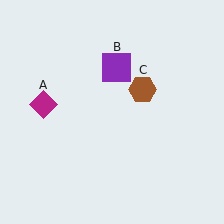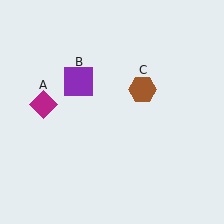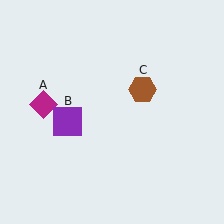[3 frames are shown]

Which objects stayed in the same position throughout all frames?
Magenta diamond (object A) and brown hexagon (object C) remained stationary.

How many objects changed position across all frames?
1 object changed position: purple square (object B).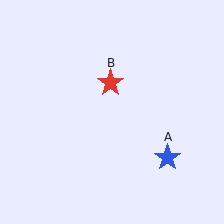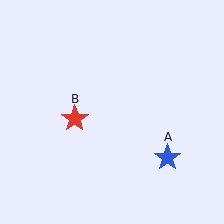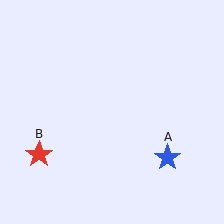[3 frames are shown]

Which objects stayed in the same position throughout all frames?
Blue star (object A) remained stationary.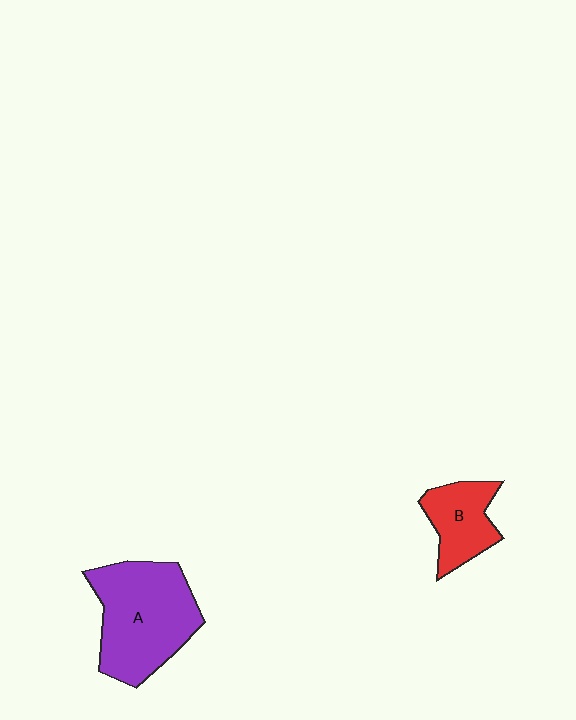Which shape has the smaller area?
Shape B (red).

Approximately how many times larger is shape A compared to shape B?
Approximately 2.0 times.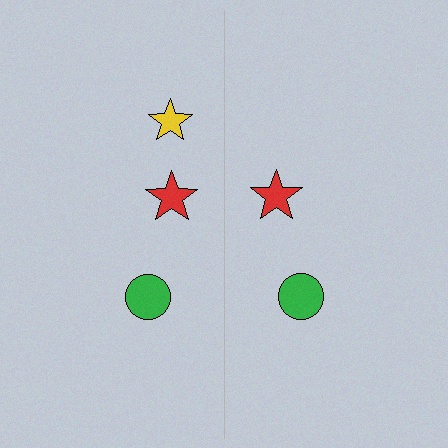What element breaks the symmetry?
A yellow star is missing from the right side.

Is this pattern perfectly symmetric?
No, the pattern is not perfectly symmetric. A yellow star is missing from the right side.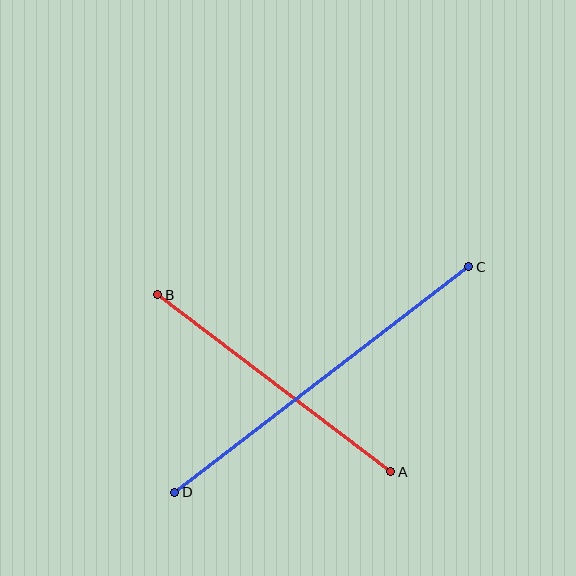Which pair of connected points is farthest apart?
Points C and D are farthest apart.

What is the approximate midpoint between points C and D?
The midpoint is at approximately (322, 379) pixels.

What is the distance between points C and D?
The distance is approximately 370 pixels.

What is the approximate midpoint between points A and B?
The midpoint is at approximately (274, 383) pixels.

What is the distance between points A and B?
The distance is approximately 292 pixels.